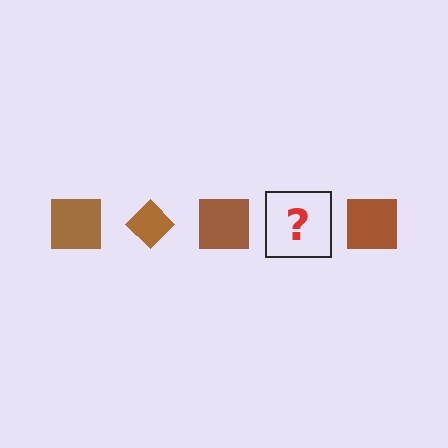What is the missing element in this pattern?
The missing element is a brown diamond.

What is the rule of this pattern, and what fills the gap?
The rule is that the pattern cycles through square, diamond shapes in brown. The gap should be filled with a brown diamond.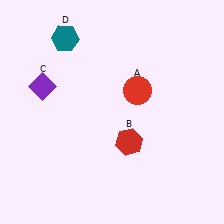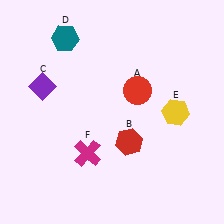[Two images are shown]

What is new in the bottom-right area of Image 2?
A yellow hexagon (E) was added in the bottom-right area of Image 2.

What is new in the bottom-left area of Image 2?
A magenta cross (F) was added in the bottom-left area of Image 2.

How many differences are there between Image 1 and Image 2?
There are 2 differences between the two images.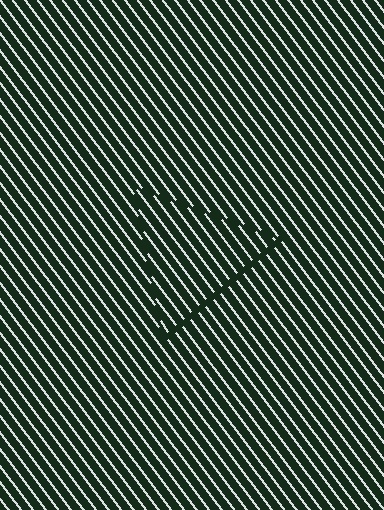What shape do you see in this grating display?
An illusory triangle. The interior of the shape contains the same grating, shifted by half a period — the contour is defined by the phase discontinuity where line-ends from the inner and outer gratings abut.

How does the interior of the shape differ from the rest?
The interior of the shape contains the same grating, shifted by half a period — the contour is defined by the phase discontinuity where line-ends from the inner and outer gratings abut.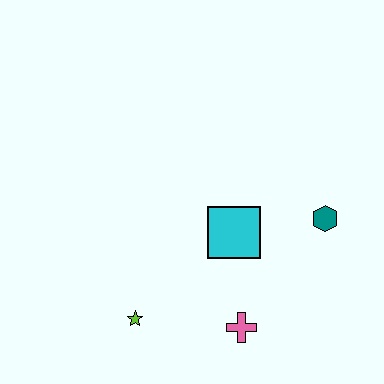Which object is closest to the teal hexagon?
The cyan square is closest to the teal hexagon.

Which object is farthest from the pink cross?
The teal hexagon is farthest from the pink cross.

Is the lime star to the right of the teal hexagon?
No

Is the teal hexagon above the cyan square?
Yes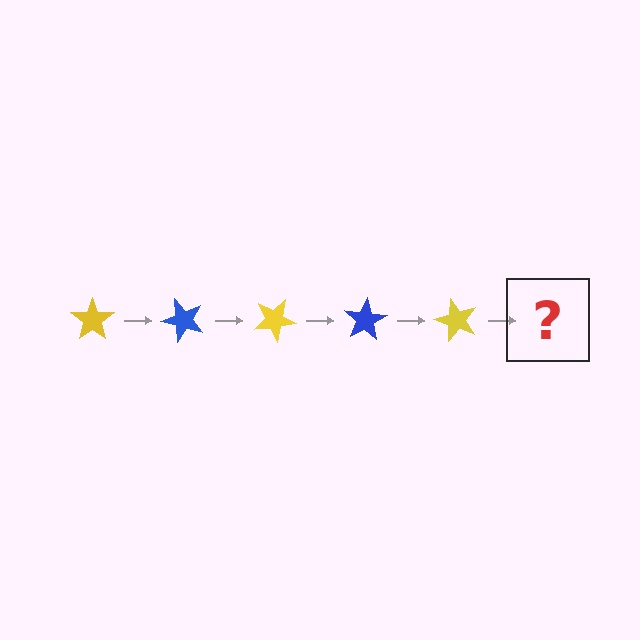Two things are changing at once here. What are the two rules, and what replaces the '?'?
The two rules are that it rotates 50 degrees each step and the color cycles through yellow and blue. The '?' should be a blue star, rotated 250 degrees from the start.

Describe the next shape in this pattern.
It should be a blue star, rotated 250 degrees from the start.